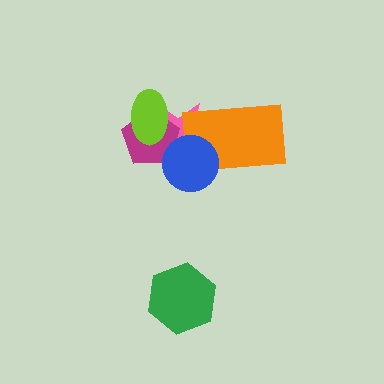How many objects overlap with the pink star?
4 objects overlap with the pink star.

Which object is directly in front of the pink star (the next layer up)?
The orange rectangle is directly in front of the pink star.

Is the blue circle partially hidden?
No, no other shape covers it.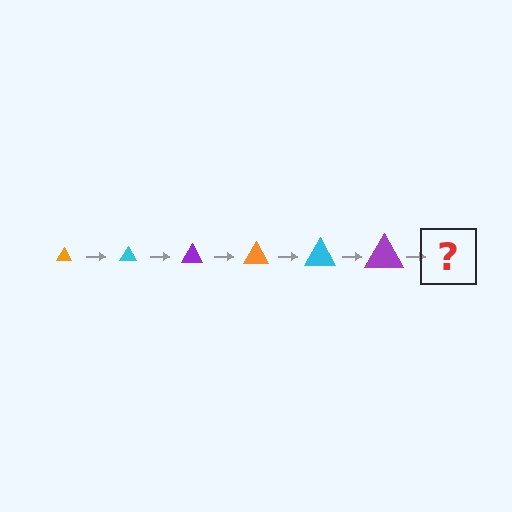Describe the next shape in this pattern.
It should be an orange triangle, larger than the previous one.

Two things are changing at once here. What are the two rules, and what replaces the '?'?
The two rules are that the triangle grows larger each step and the color cycles through orange, cyan, and purple. The '?' should be an orange triangle, larger than the previous one.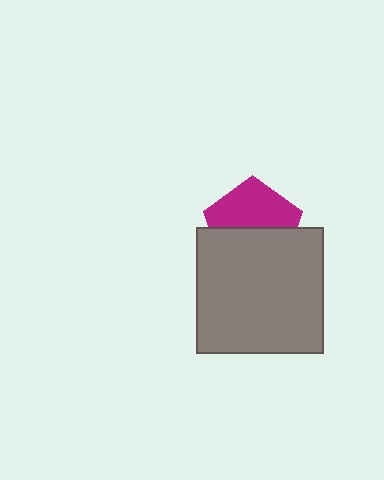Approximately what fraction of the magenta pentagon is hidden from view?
Roughly 49% of the magenta pentagon is hidden behind the gray square.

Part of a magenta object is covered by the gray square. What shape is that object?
It is a pentagon.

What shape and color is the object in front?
The object in front is a gray square.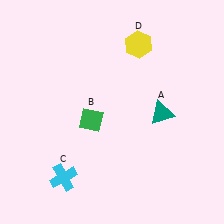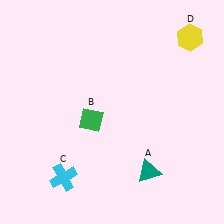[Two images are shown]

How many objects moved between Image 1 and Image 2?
2 objects moved between the two images.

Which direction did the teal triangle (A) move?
The teal triangle (A) moved down.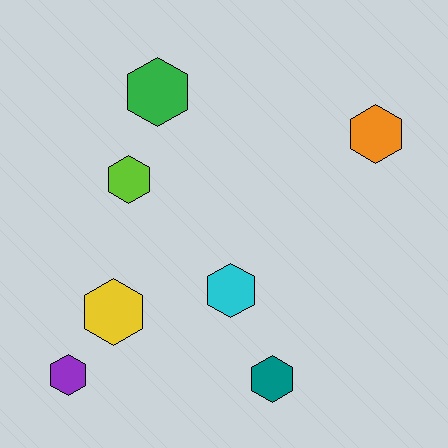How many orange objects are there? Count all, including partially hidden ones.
There is 1 orange object.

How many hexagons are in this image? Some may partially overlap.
There are 7 hexagons.